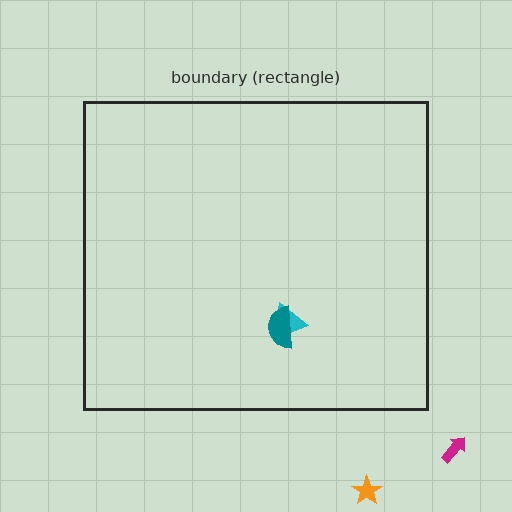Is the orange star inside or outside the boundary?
Outside.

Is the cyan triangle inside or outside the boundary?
Inside.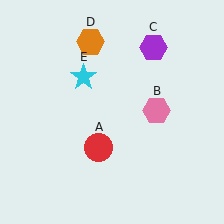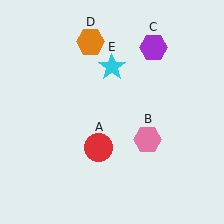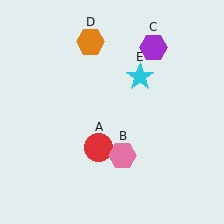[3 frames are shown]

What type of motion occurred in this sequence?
The pink hexagon (object B), cyan star (object E) rotated clockwise around the center of the scene.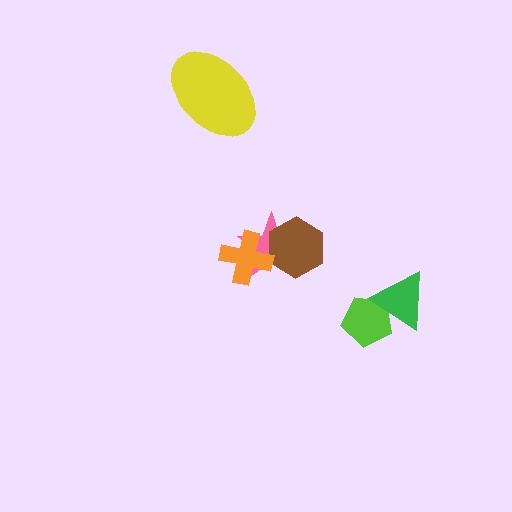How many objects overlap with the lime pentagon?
1 object overlaps with the lime pentagon.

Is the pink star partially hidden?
Yes, it is partially covered by another shape.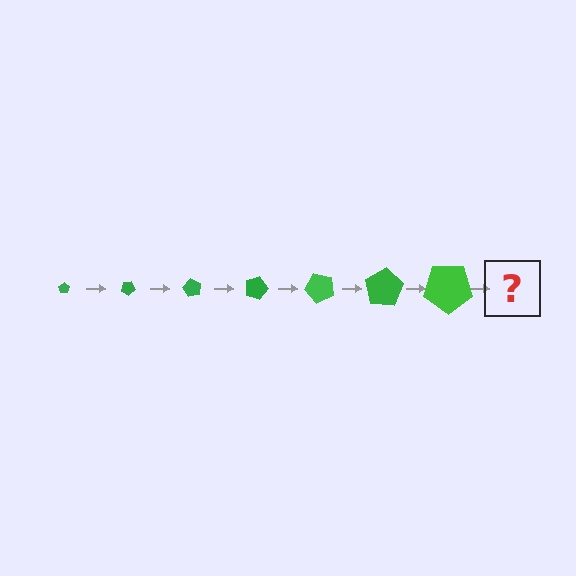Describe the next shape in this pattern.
It should be a pentagon, larger than the previous one and rotated 210 degrees from the start.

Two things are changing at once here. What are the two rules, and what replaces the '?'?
The two rules are that the pentagon grows larger each step and it rotates 30 degrees each step. The '?' should be a pentagon, larger than the previous one and rotated 210 degrees from the start.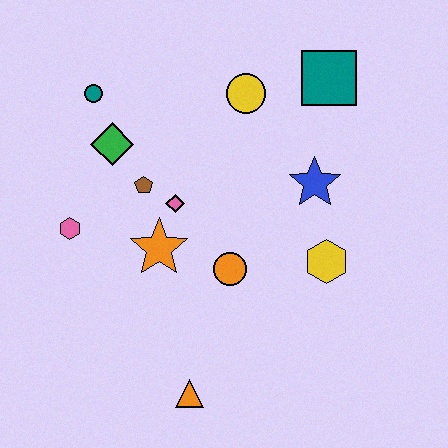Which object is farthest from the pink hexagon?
The teal square is farthest from the pink hexagon.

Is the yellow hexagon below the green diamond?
Yes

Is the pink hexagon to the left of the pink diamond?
Yes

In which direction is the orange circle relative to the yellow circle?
The orange circle is below the yellow circle.